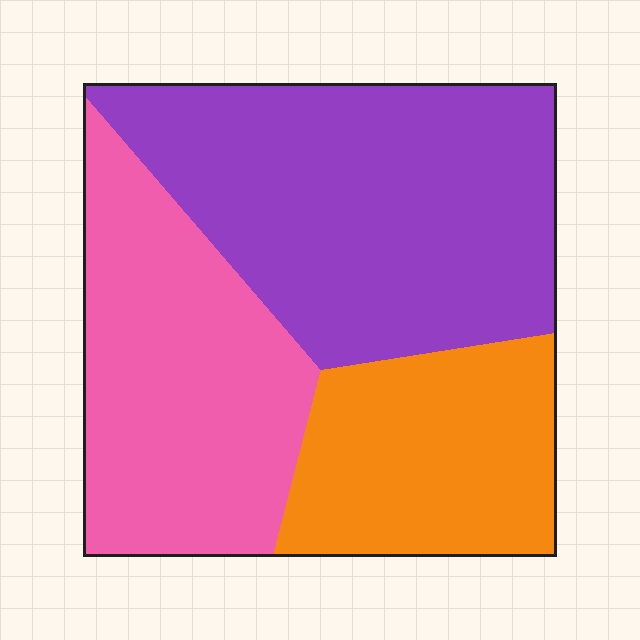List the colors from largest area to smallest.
From largest to smallest: purple, pink, orange.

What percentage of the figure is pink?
Pink covers 32% of the figure.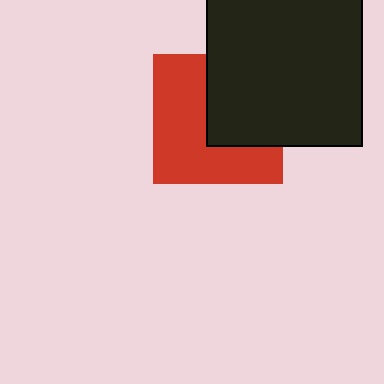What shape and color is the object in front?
The object in front is a black square.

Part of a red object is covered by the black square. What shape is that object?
It is a square.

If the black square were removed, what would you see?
You would see the complete red square.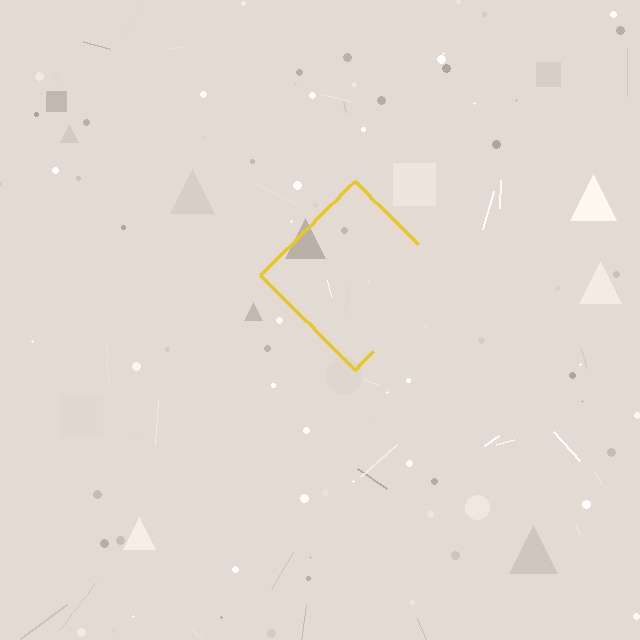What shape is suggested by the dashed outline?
The dashed outline suggests a diamond.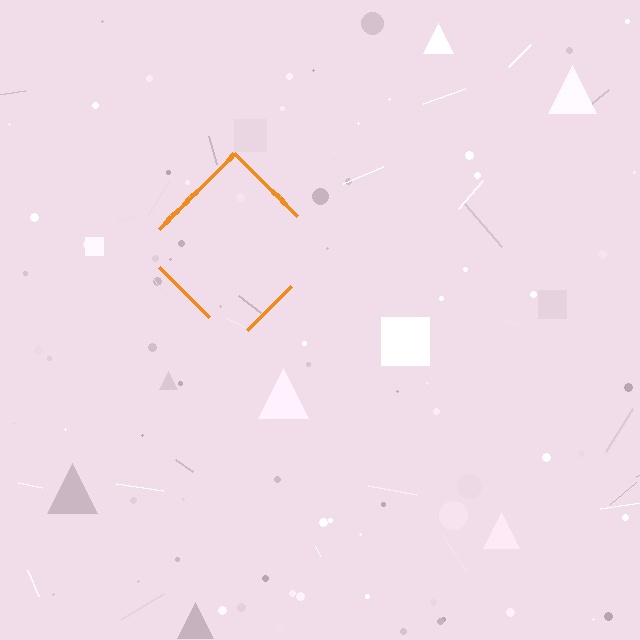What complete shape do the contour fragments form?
The contour fragments form a diamond.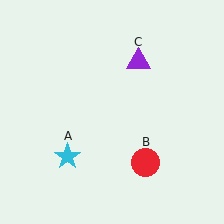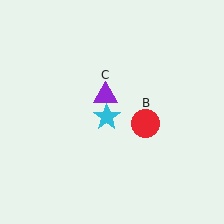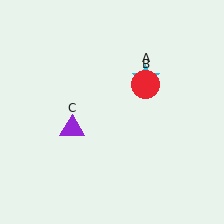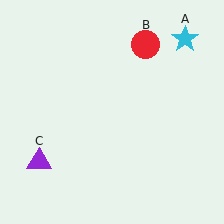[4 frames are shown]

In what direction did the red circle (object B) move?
The red circle (object B) moved up.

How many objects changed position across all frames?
3 objects changed position: cyan star (object A), red circle (object B), purple triangle (object C).